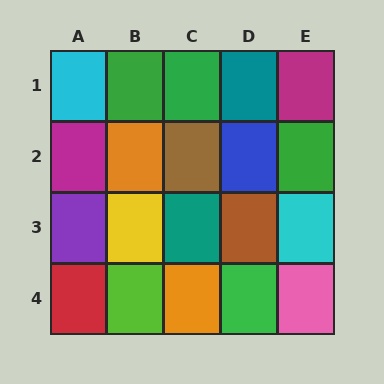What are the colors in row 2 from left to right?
Magenta, orange, brown, blue, green.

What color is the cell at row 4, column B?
Lime.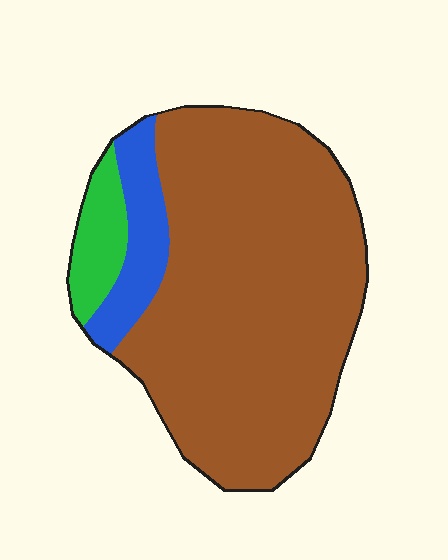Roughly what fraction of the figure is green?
Green takes up about one tenth (1/10) of the figure.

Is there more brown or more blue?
Brown.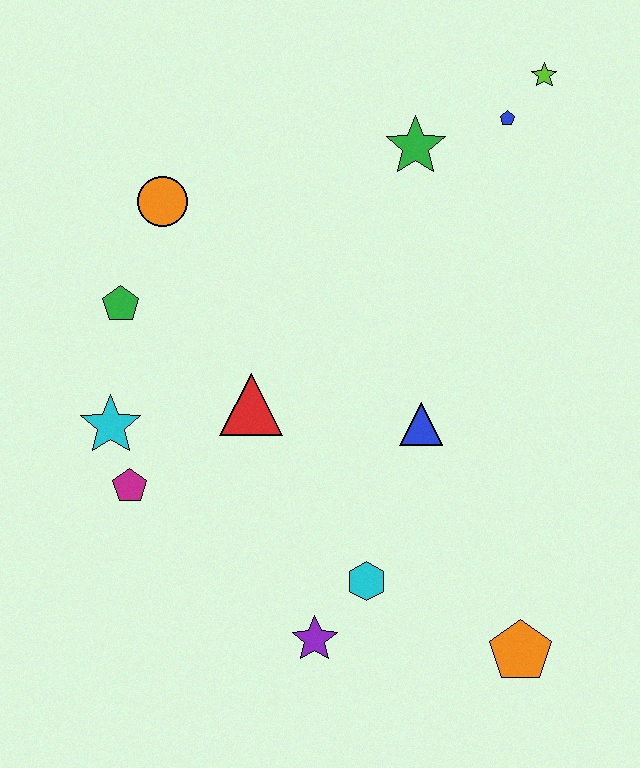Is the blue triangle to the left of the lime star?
Yes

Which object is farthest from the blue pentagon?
The purple star is farthest from the blue pentagon.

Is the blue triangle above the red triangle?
No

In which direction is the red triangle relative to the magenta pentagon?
The red triangle is to the right of the magenta pentagon.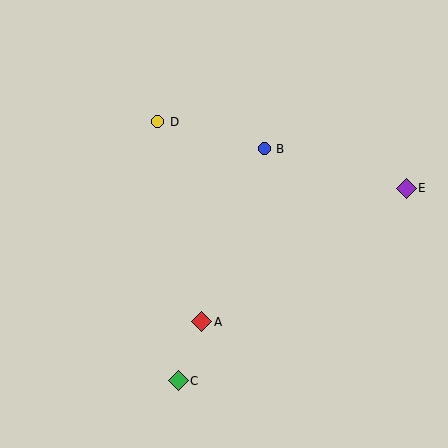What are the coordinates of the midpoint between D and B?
The midpoint between D and B is at (211, 135).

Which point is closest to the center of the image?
Point B at (264, 149) is closest to the center.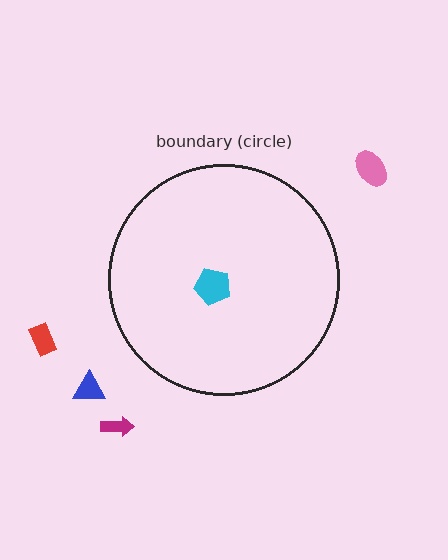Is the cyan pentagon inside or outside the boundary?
Inside.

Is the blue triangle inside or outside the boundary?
Outside.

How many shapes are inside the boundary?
1 inside, 4 outside.